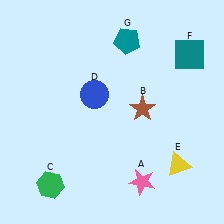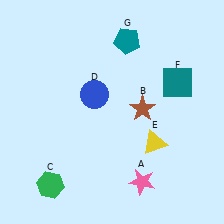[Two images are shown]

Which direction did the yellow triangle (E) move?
The yellow triangle (E) moved left.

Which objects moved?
The objects that moved are: the yellow triangle (E), the teal square (F).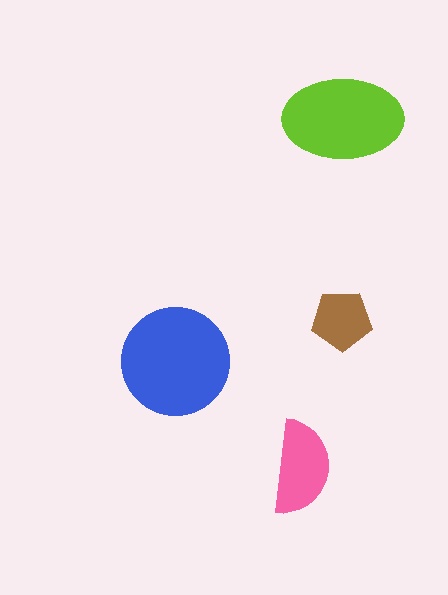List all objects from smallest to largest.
The brown pentagon, the pink semicircle, the lime ellipse, the blue circle.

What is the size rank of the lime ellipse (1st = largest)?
2nd.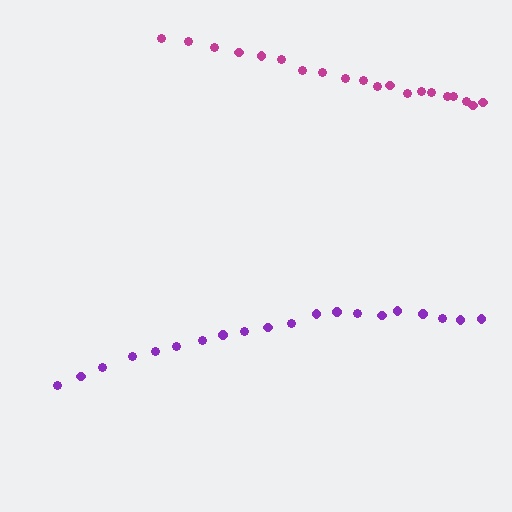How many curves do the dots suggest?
There are 2 distinct paths.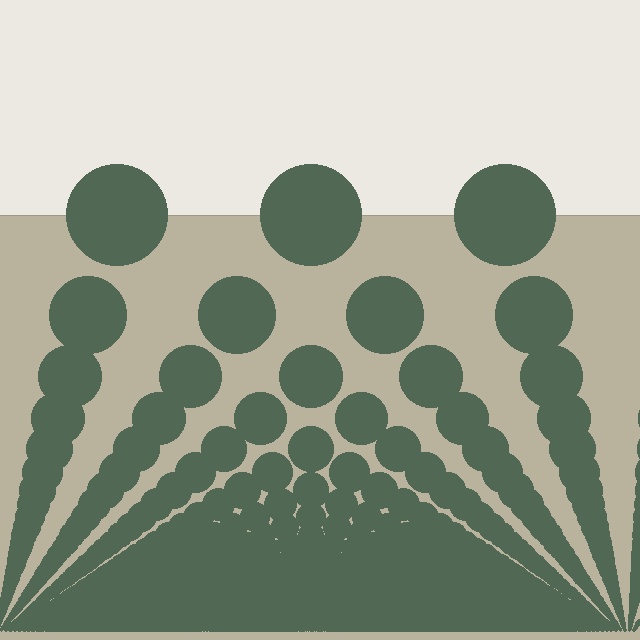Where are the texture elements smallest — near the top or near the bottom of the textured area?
Near the bottom.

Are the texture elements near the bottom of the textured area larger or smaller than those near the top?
Smaller. The gradient is inverted — elements near the bottom are smaller and denser.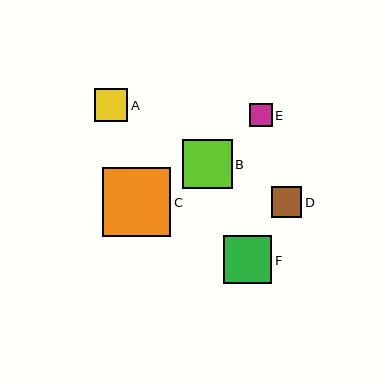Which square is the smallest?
Square E is the smallest with a size of approximately 23 pixels.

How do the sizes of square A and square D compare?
Square A and square D are approximately the same size.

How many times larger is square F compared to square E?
Square F is approximately 2.1 times the size of square E.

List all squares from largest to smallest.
From largest to smallest: C, B, F, A, D, E.